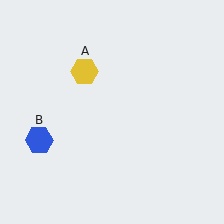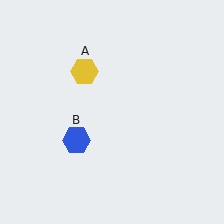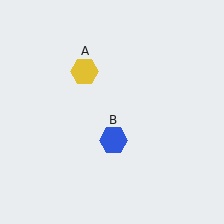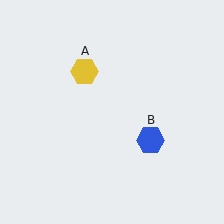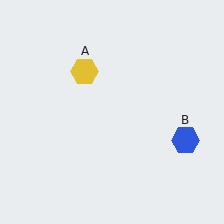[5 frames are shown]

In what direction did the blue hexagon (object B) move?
The blue hexagon (object B) moved right.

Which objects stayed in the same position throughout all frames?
Yellow hexagon (object A) remained stationary.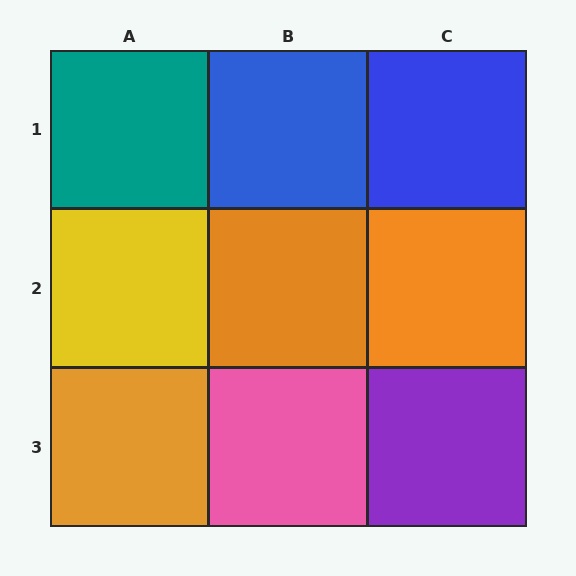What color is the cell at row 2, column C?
Orange.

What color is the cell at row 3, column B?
Pink.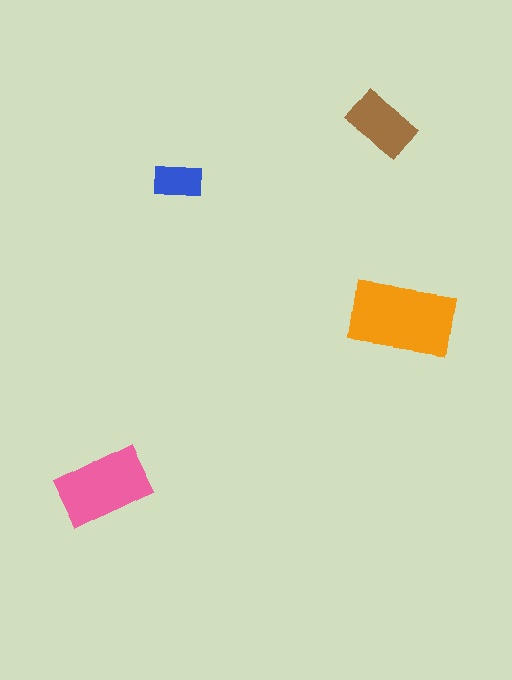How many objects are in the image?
There are 4 objects in the image.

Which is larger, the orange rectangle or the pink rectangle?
The orange one.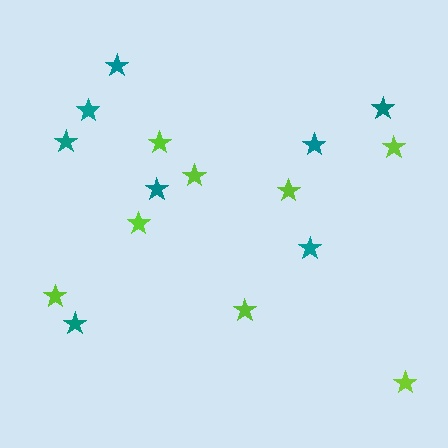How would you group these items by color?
There are 2 groups: one group of lime stars (8) and one group of teal stars (8).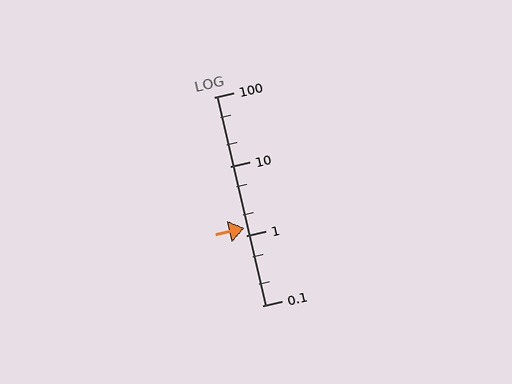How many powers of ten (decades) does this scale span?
The scale spans 3 decades, from 0.1 to 100.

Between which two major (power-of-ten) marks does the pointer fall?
The pointer is between 1 and 10.